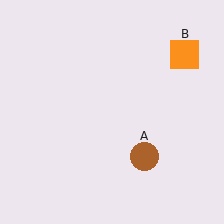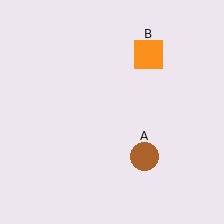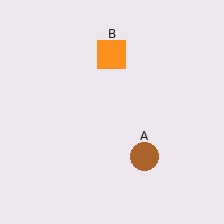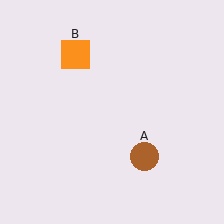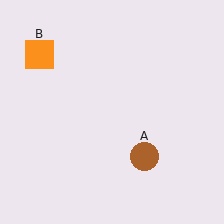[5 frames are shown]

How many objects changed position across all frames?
1 object changed position: orange square (object B).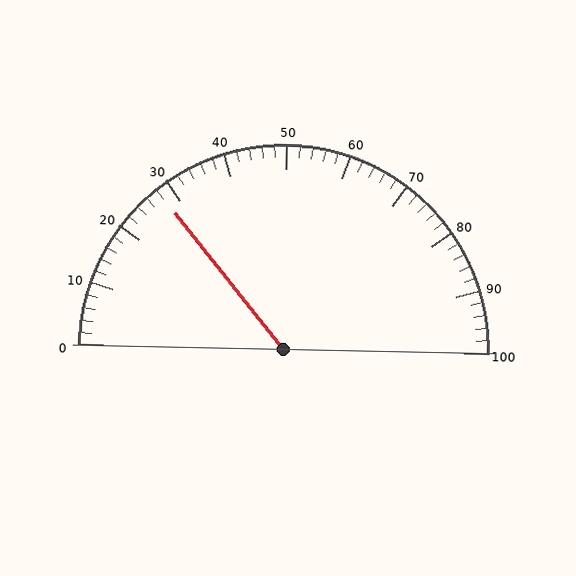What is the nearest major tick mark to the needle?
The nearest major tick mark is 30.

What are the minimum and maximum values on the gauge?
The gauge ranges from 0 to 100.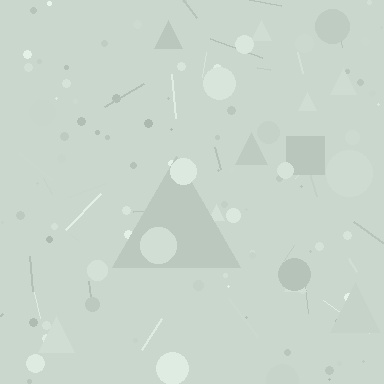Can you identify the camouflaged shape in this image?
The camouflaged shape is a triangle.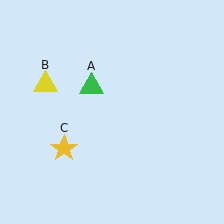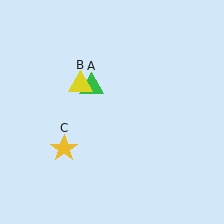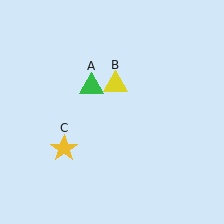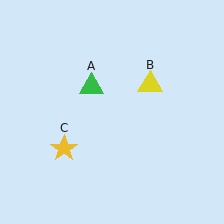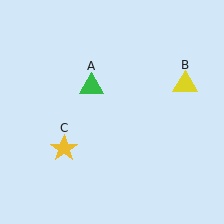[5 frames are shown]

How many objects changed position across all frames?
1 object changed position: yellow triangle (object B).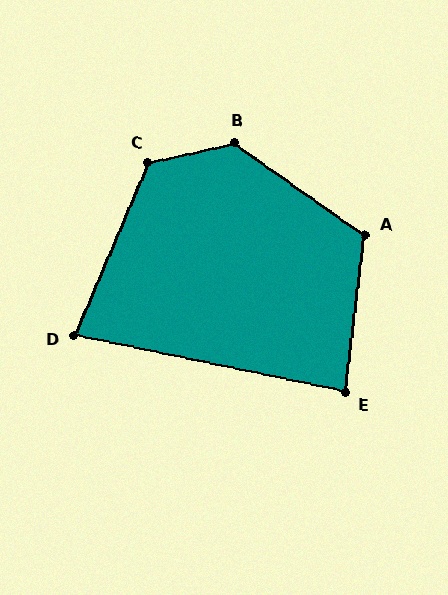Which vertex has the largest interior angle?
B, at approximately 132 degrees.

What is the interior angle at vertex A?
Approximately 118 degrees (obtuse).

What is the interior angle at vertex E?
Approximately 85 degrees (approximately right).